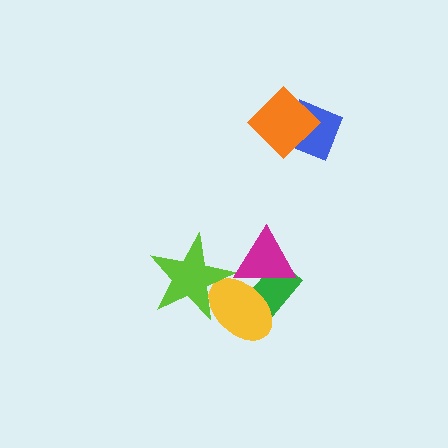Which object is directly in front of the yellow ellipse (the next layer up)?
The lime star is directly in front of the yellow ellipse.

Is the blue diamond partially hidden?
Yes, it is partially covered by another shape.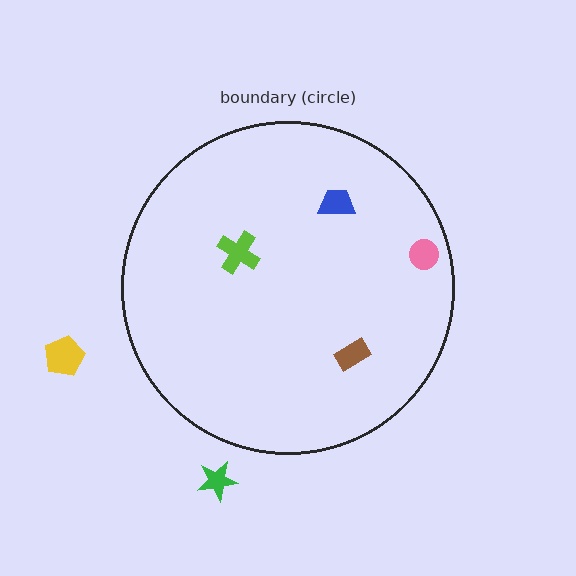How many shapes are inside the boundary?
4 inside, 2 outside.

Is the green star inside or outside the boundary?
Outside.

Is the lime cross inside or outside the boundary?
Inside.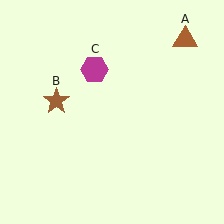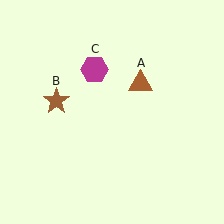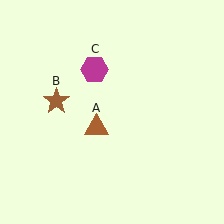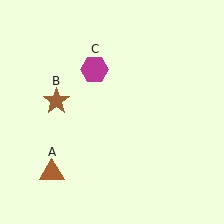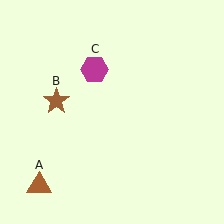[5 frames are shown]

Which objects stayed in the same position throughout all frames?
Brown star (object B) and magenta hexagon (object C) remained stationary.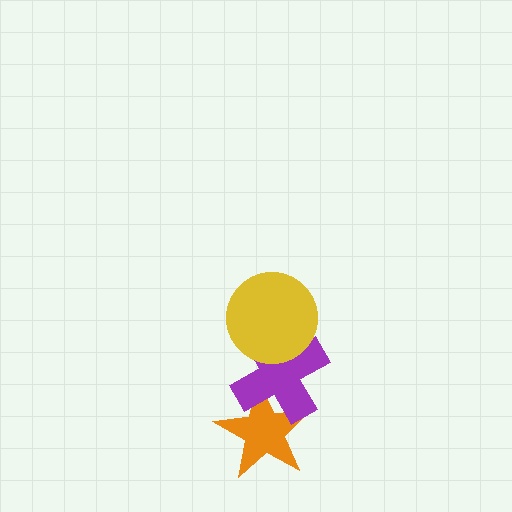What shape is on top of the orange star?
The purple cross is on top of the orange star.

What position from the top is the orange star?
The orange star is 3rd from the top.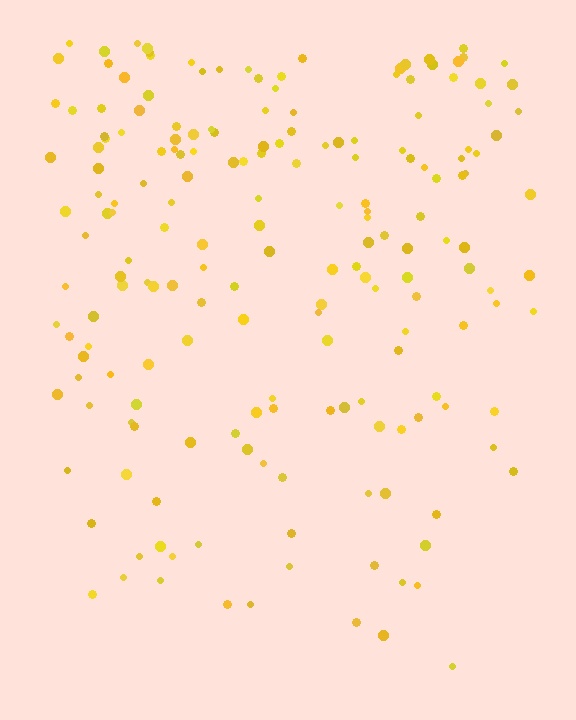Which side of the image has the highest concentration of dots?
The top.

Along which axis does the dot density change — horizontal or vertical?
Vertical.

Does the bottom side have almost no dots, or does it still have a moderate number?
Still a moderate number, just noticeably fewer than the top.